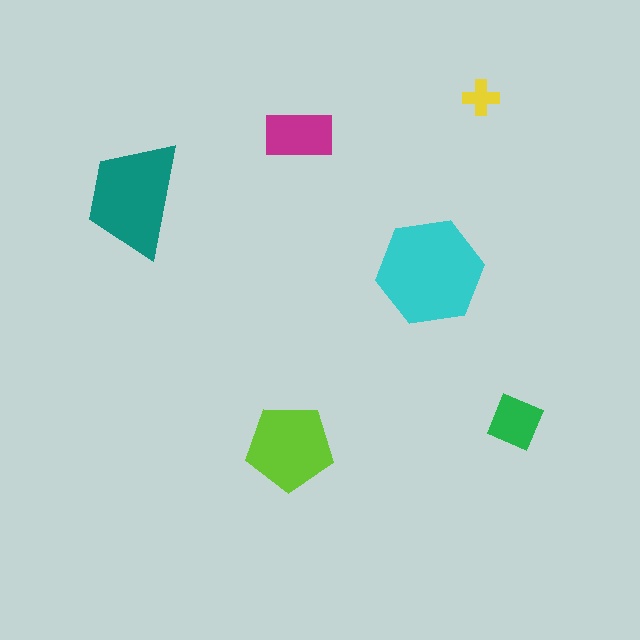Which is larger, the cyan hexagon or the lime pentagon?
The cyan hexagon.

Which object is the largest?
The cyan hexagon.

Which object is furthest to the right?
The green diamond is rightmost.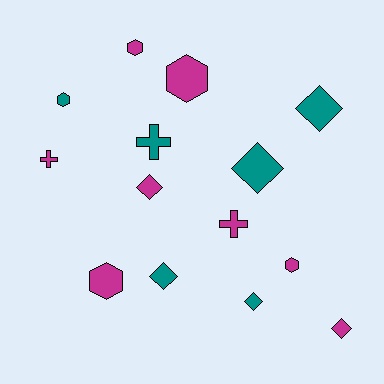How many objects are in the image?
There are 14 objects.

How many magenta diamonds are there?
There are 2 magenta diamonds.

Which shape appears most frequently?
Diamond, with 6 objects.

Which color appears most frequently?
Magenta, with 8 objects.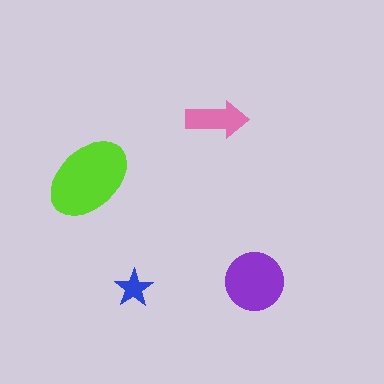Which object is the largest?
The lime ellipse.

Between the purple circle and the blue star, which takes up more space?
The purple circle.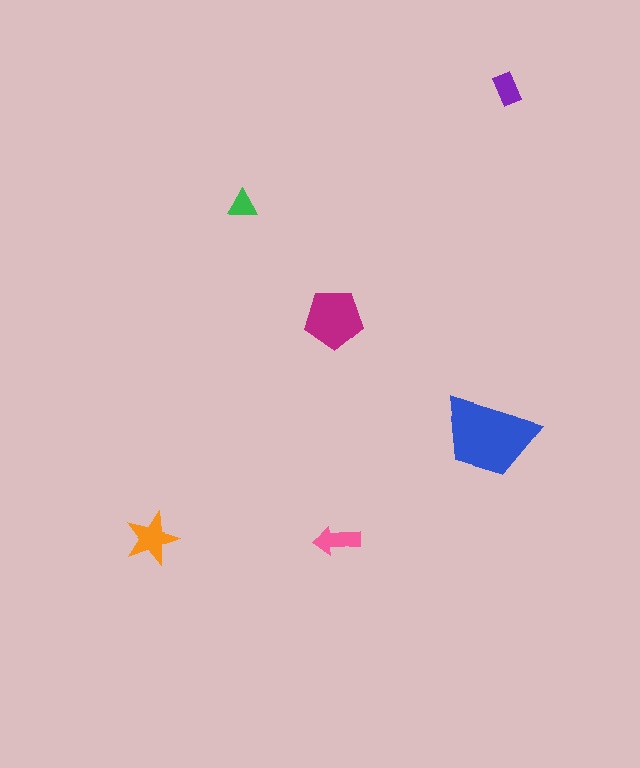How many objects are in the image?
There are 6 objects in the image.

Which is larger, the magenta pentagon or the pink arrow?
The magenta pentagon.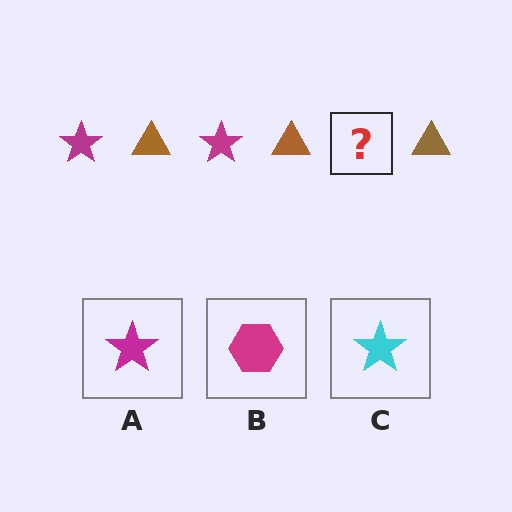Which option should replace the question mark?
Option A.